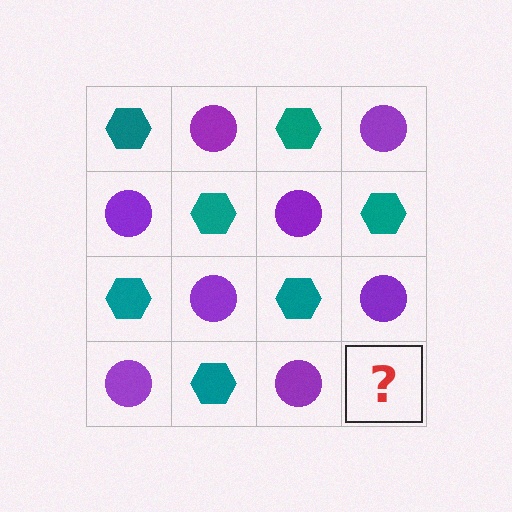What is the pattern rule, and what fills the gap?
The rule is that it alternates teal hexagon and purple circle in a checkerboard pattern. The gap should be filled with a teal hexagon.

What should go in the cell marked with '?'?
The missing cell should contain a teal hexagon.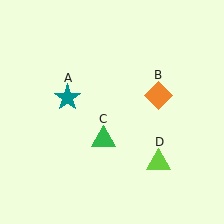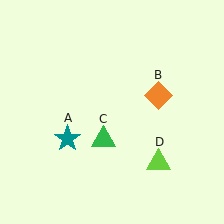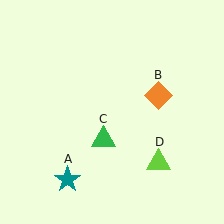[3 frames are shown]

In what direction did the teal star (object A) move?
The teal star (object A) moved down.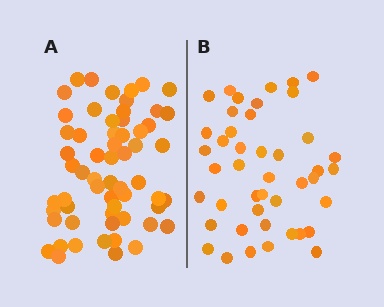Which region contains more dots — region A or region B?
Region A (the left region) has more dots.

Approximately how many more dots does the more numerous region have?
Region A has approximately 15 more dots than region B.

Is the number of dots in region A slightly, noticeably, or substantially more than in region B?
Region A has noticeably more, but not dramatically so. The ratio is roughly 1.4 to 1.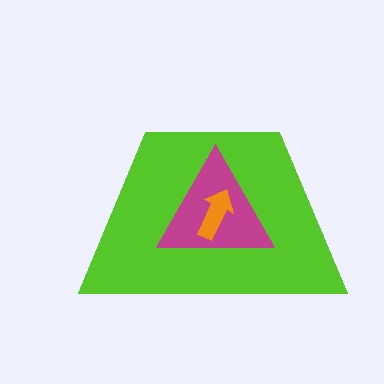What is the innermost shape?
The orange arrow.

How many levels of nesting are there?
3.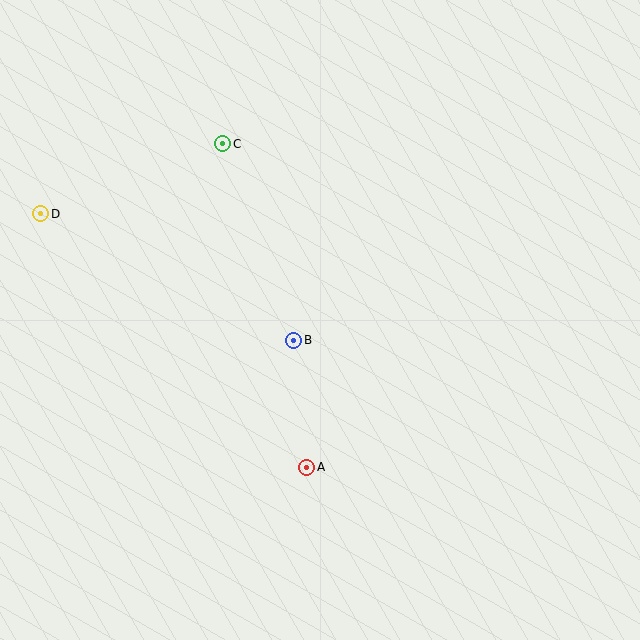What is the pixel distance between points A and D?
The distance between A and D is 368 pixels.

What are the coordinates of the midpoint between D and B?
The midpoint between D and B is at (167, 277).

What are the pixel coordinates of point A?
Point A is at (307, 467).